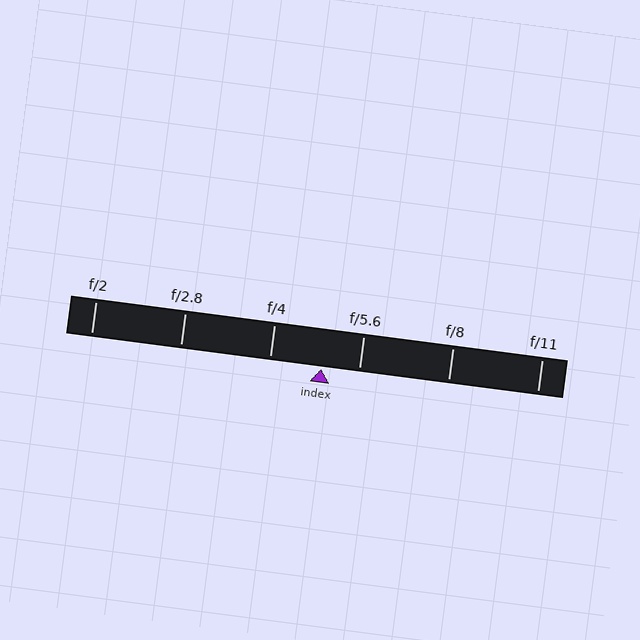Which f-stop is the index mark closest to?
The index mark is closest to f/5.6.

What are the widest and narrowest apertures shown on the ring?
The widest aperture shown is f/2 and the narrowest is f/11.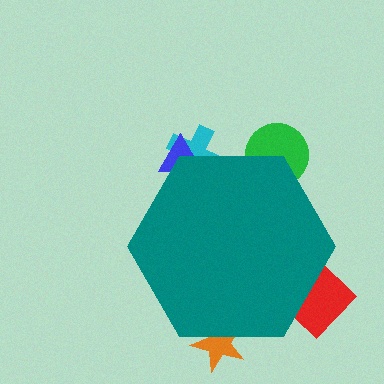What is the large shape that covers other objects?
A teal hexagon.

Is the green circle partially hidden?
Yes, the green circle is partially hidden behind the teal hexagon.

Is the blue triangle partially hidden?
Yes, the blue triangle is partially hidden behind the teal hexagon.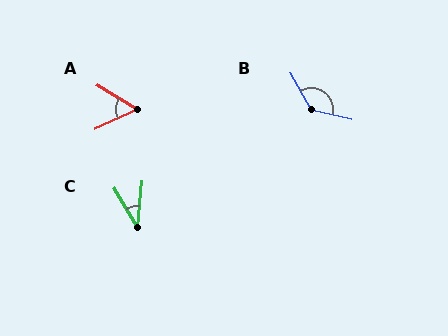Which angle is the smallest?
C, at approximately 36 degrees.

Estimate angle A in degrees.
Approximately 55 degrees.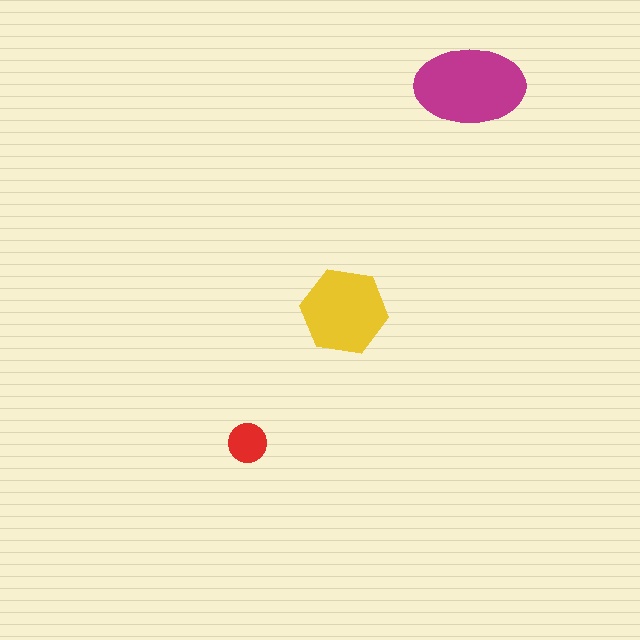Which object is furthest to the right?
The magenta ellipse is rightmost.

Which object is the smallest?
The red circle.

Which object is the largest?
The magenta ellipse.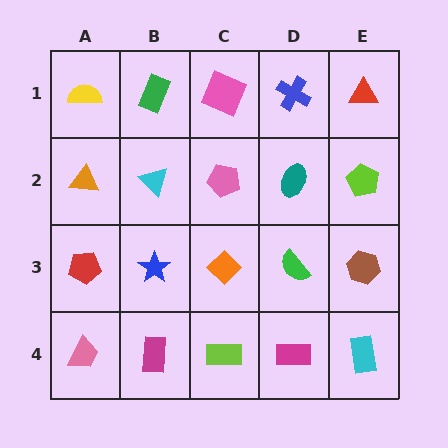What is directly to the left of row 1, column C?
A green rectangle.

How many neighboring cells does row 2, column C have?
4.